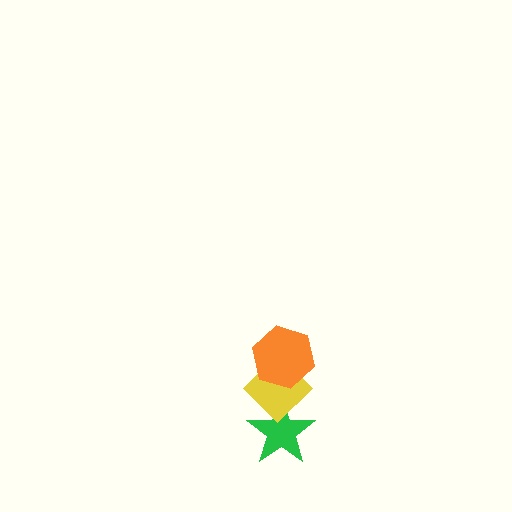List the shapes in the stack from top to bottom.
From top to bottom: the orange hexagon, the yellow diamond, the green star.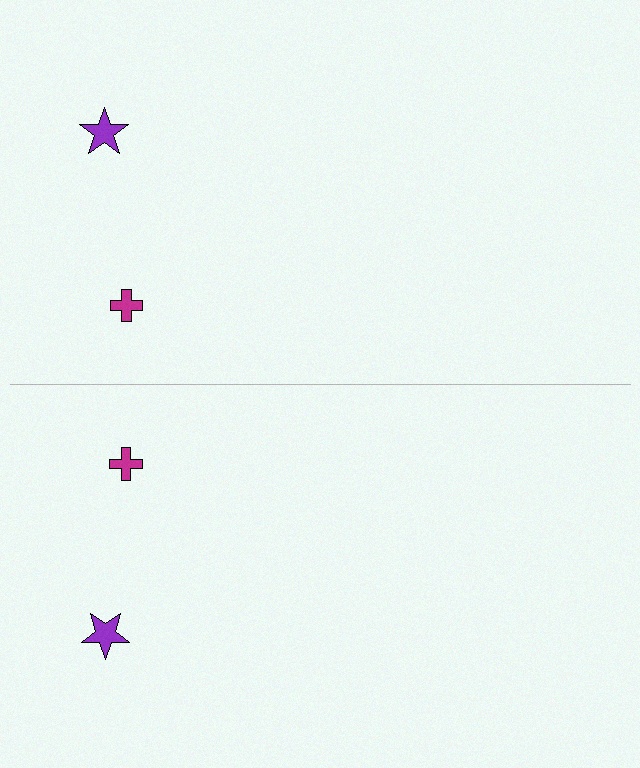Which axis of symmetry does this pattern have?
The pattern has a horizontal axis of symmetry running through the center of the image.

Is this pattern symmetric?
Yes, this pattern has bilateral (reflection) symmetry.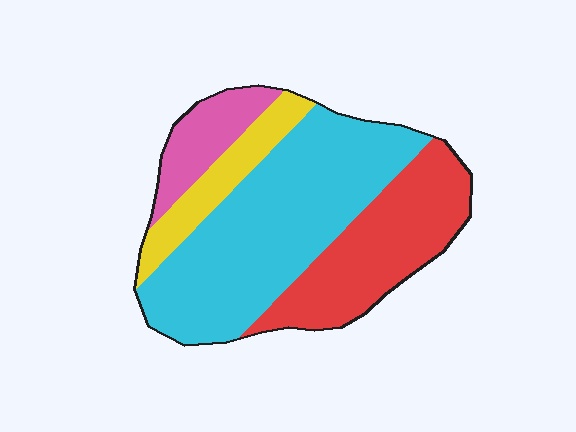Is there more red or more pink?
Red.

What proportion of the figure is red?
Red takes up about one quarter (1/4) of the figure.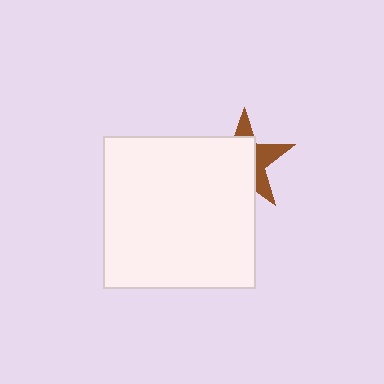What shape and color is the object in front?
The object in front is a white square.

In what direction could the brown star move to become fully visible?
The brown star could move toward the upper-right. That would shift it out from behind the white square entirely.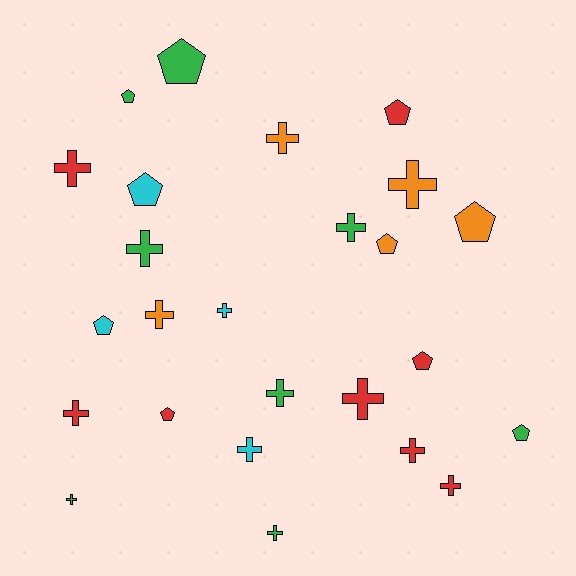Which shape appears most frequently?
Cross, with 15 objects.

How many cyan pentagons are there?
There are 2 cyan pentagons.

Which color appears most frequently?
Red, with 8 objects.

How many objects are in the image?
There are 25 objects.